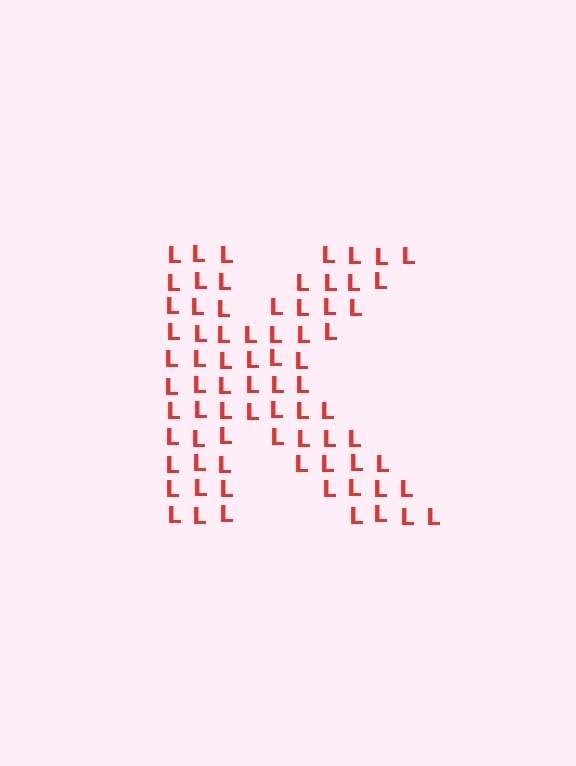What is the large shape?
The large shape is the letter K.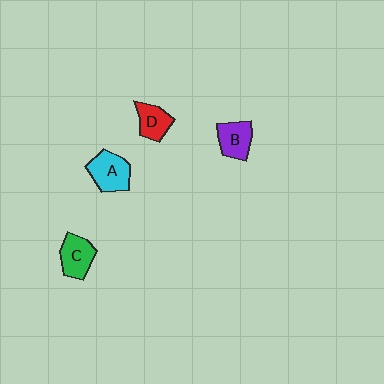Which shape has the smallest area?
Shape D (red).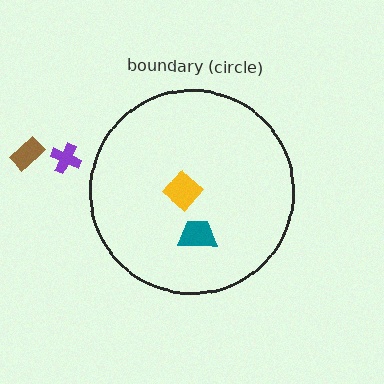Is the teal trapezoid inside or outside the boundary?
Inside.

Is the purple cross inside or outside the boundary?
Outside.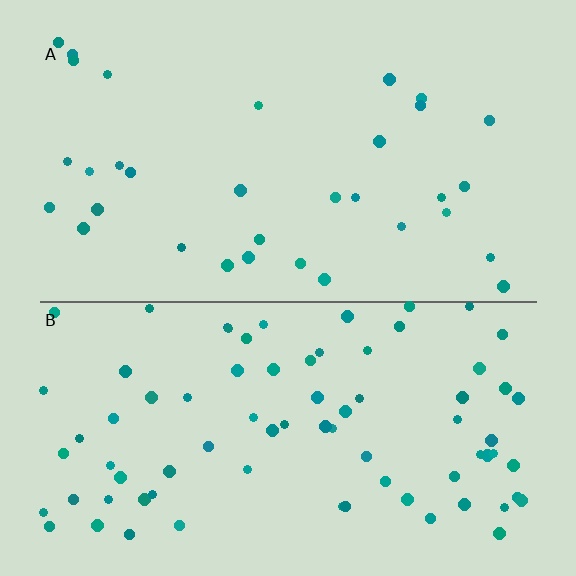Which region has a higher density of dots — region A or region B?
B (the bottom).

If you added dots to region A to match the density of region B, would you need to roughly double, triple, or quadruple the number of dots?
Approximately double.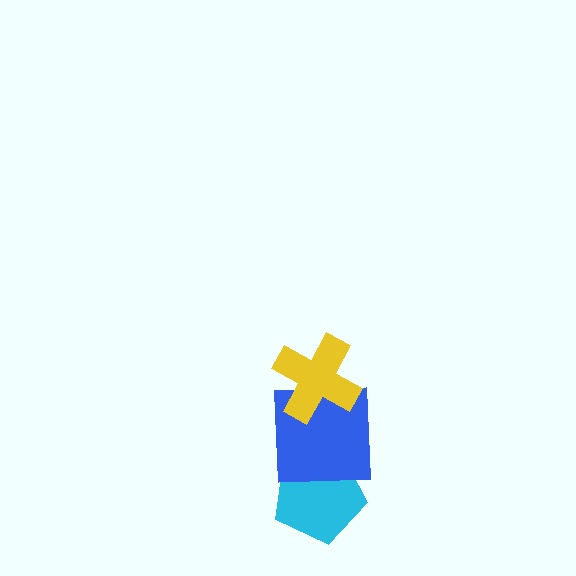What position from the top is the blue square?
The blue square is 2nd from the top.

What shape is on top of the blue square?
The yellow cross is on top of the blue square.